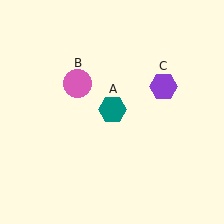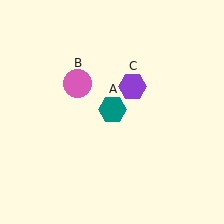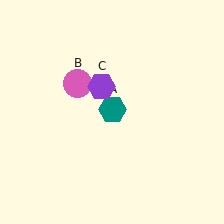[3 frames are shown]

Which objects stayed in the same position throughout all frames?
Teal hexagon (object A) and pink circle (object B) remained stationary.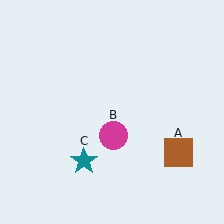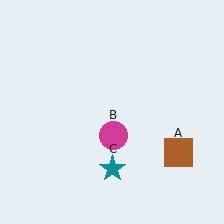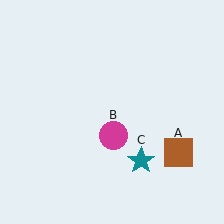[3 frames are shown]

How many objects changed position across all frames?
1 object changed position: teal star (object C).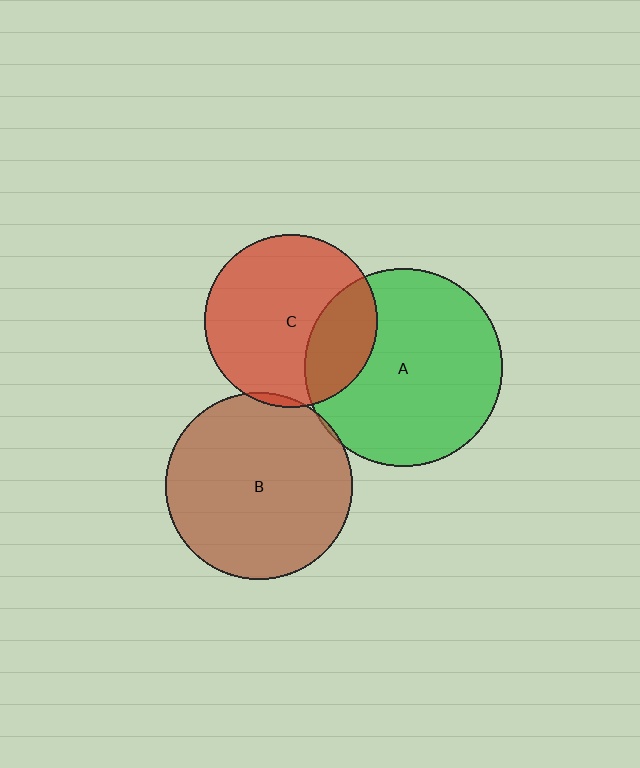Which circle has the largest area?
Circle A (green).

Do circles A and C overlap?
Yes.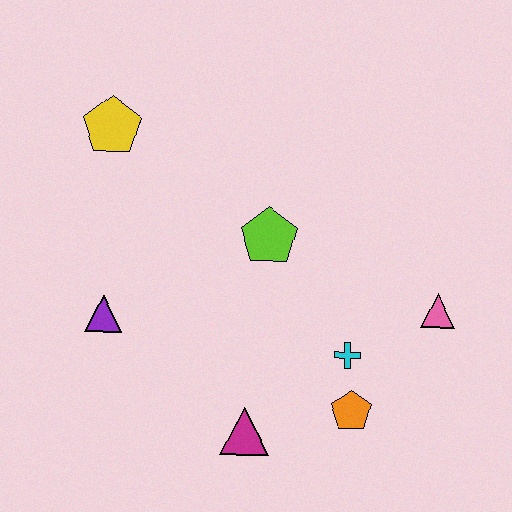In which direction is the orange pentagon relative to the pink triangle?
The orange pentagon is below the pink triangle.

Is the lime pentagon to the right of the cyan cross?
No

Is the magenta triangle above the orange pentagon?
No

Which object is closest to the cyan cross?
The orange pentagon is closest to the cyan cross.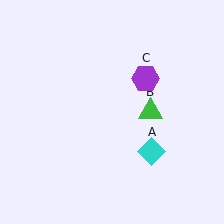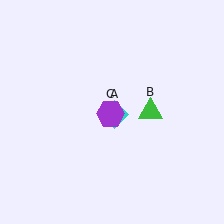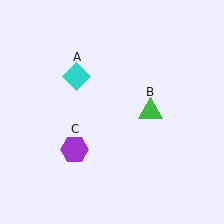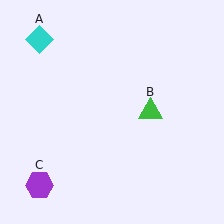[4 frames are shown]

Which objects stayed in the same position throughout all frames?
Green triangle (object B) remained stationary.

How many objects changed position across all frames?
2 objects changed position: cyan diamond (object A), purple hexagon (object C).